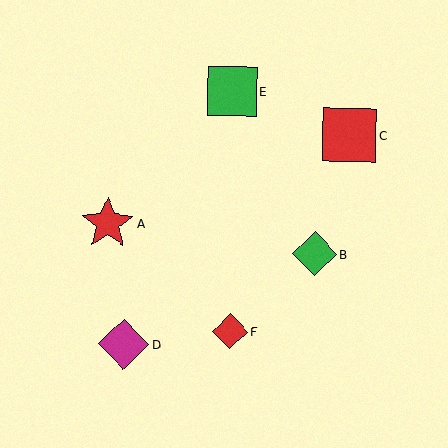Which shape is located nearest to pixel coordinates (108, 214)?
The red star (labeled A) at (108, 223) is nearest to that location.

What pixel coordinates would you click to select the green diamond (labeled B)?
Click at (315, 254) to select the green diamond B.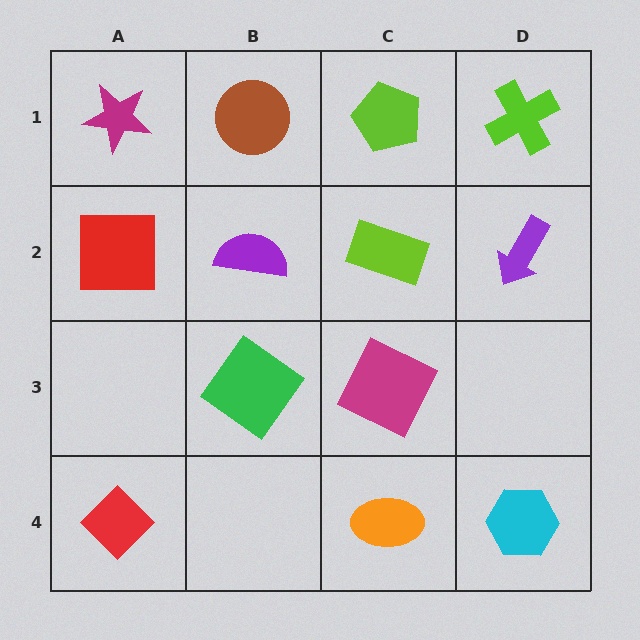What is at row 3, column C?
A magenta square.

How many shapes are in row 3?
2 shapes.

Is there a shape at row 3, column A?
No, that cell is empty.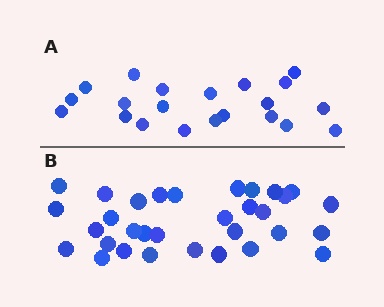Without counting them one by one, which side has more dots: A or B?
Region B (the bottom region) has more dots.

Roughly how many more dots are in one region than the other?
Region B has roughly 12 or so more dots than region A.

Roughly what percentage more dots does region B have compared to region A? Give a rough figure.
About 50% more.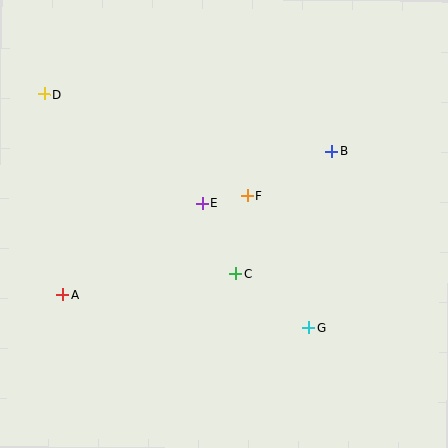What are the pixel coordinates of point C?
Point C is at (235, 274).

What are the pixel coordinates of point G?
Point G is at (309, 328).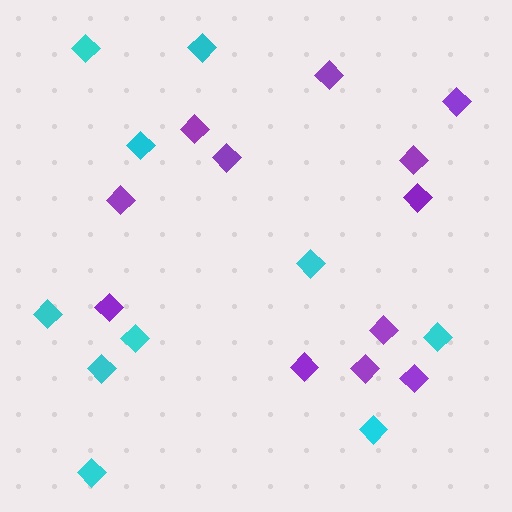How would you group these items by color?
There are 2 groups: one group of purple diamonds (12) and one group of cyan diamonds (10).